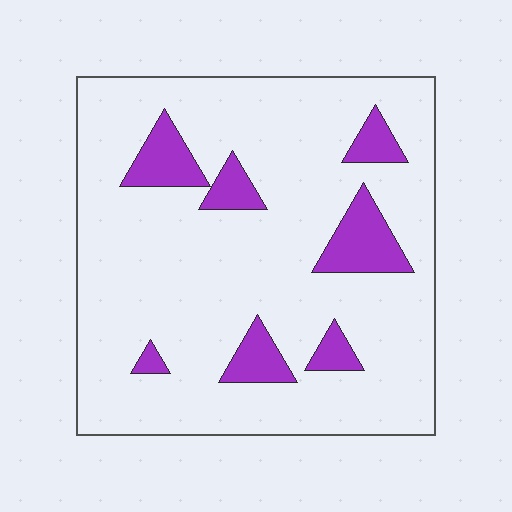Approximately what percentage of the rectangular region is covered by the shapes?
Approximately 15%.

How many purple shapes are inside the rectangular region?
7.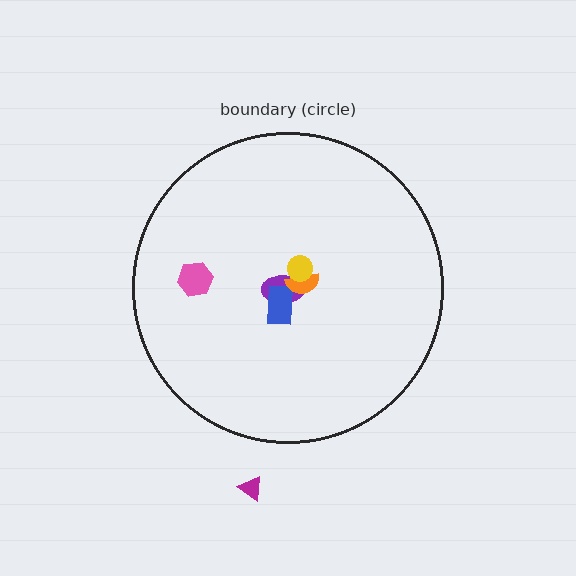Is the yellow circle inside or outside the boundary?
Inside.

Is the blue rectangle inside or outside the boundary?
Inside.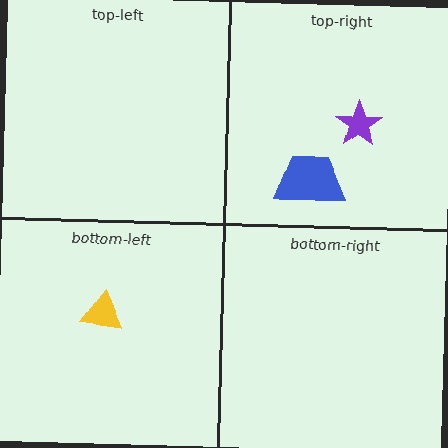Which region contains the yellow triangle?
The bottom-left region.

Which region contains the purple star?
The top-right region.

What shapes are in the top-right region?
The purple star, the blue trapezoid.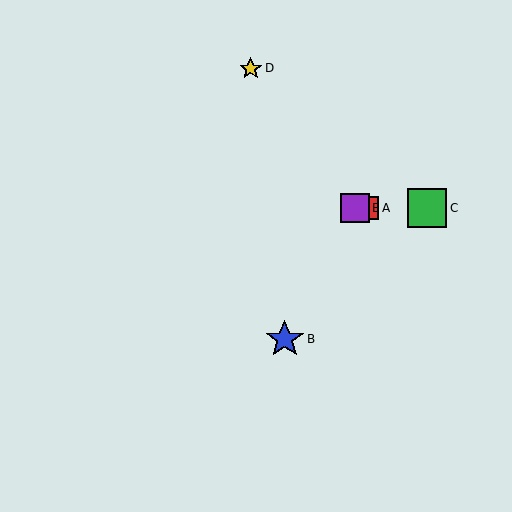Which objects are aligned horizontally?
Objects A, C, E are aligned horizontally.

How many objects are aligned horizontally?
3 objects (A, C, E) are aligned horizontally.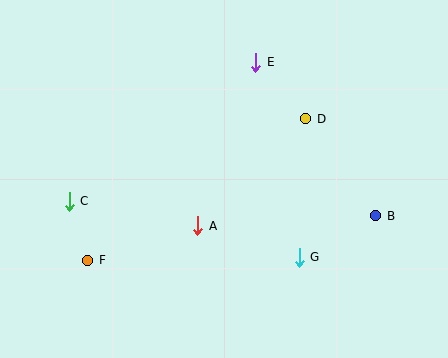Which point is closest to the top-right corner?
Point D is closest to the top-right corner.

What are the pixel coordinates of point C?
Point C is at (69, 201).